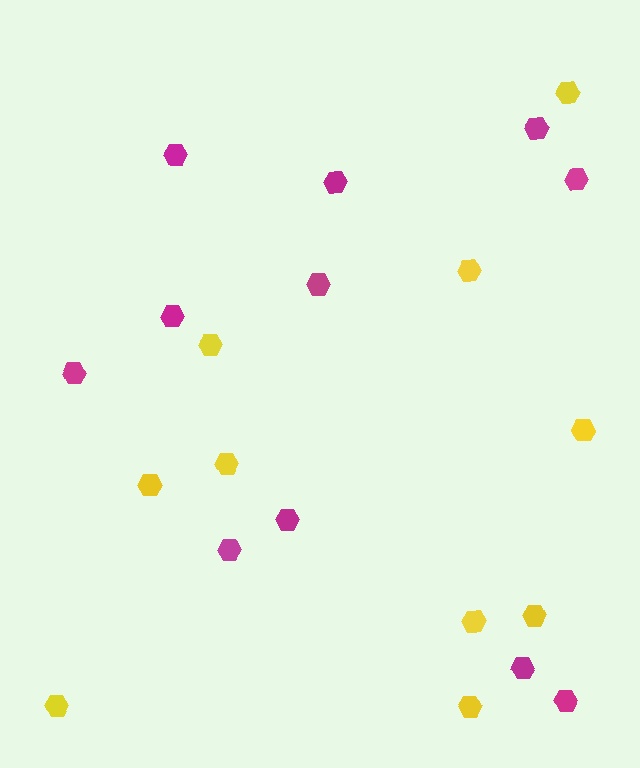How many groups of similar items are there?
There are 2 groups: one group of yellow hexagons (10) and one group of magenta hexagons (11).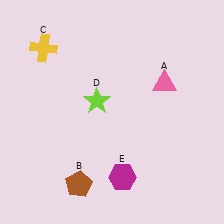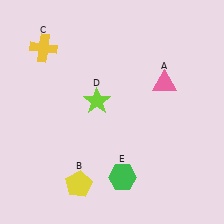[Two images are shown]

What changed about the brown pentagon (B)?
In Image 1, B is brown. In Image 2, it changed to yellow.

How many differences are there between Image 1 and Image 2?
There are 2 differences between the two images.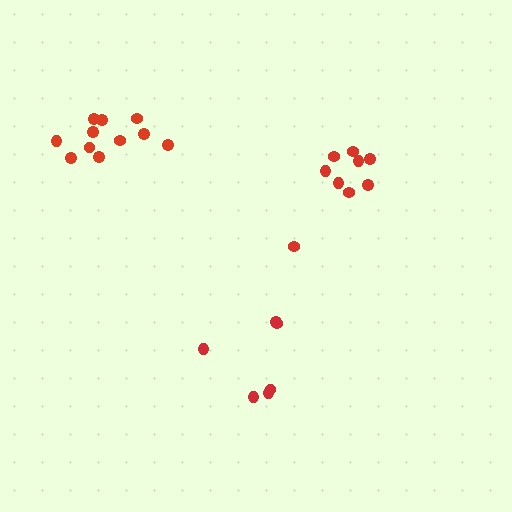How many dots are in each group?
Group 1: 6 dots, Group 2: 9 dots, Group 3: 11 dots (26 total).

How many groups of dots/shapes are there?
There are 3 groups.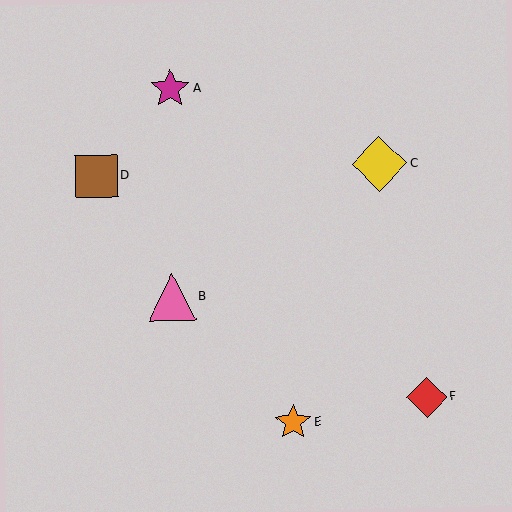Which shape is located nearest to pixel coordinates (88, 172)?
The brown square (labeled D) at (96, 176) is nearest to that location.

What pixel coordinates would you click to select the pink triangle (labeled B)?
Click at (172, 297) to select the pink triangle B.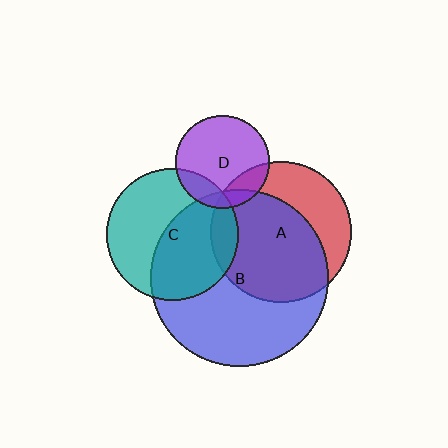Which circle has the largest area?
Circle B (blue).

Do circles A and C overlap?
Yes.